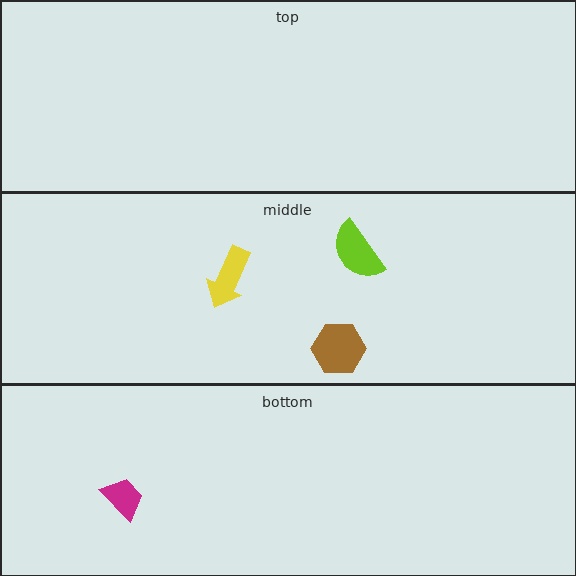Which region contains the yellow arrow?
The middle region.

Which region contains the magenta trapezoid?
The bottom region.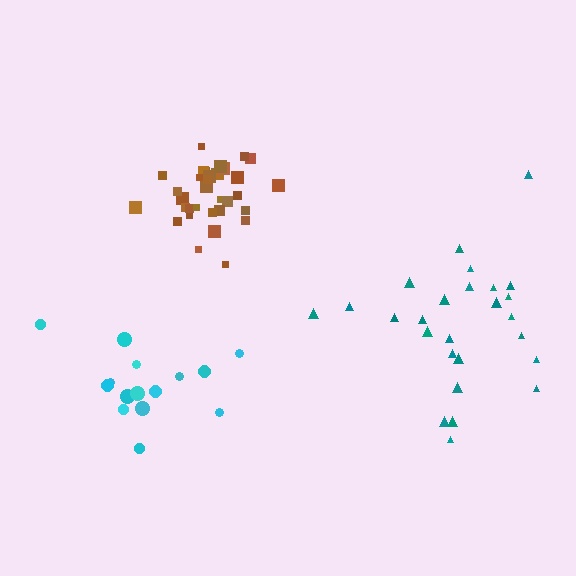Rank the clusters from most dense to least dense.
brown, cyan, teal.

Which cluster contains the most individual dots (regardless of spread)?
Brown (35).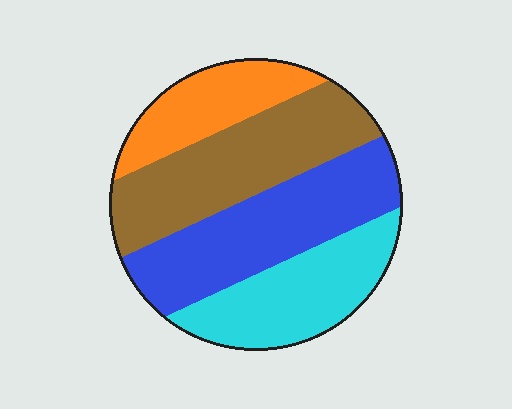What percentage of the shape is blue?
Blue covers around 30% of the shape.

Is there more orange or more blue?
Blue.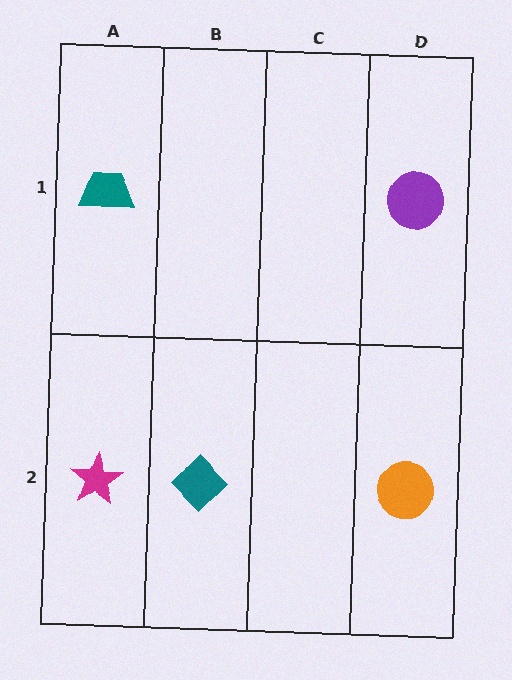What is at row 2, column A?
A magenta star.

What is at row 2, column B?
A teal diamond.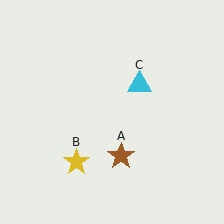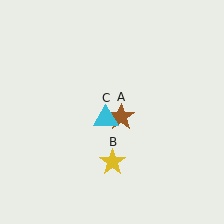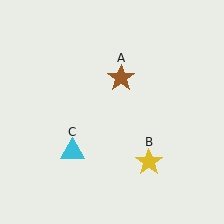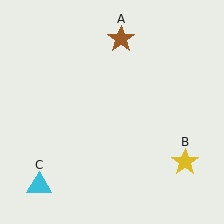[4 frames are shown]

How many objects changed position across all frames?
3 objects changed position: brown star (object A), yellow star (object B), cyan triangle (object C).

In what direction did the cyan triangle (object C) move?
The cyan triangle (object C) moved down and to the left.